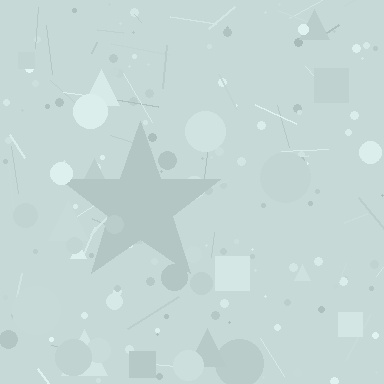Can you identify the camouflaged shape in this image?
The camouflaged shape is a star.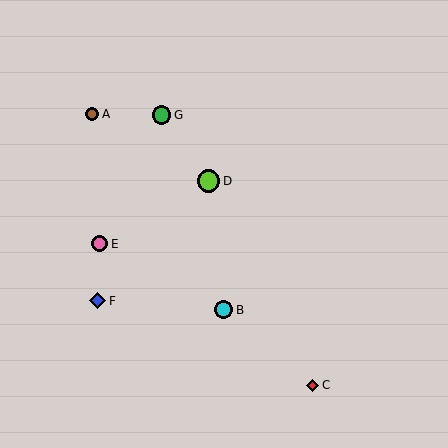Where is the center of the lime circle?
The center of the lime circle is at (209, 181).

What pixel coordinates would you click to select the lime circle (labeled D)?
Click at (209, 181) to select the lime circle D.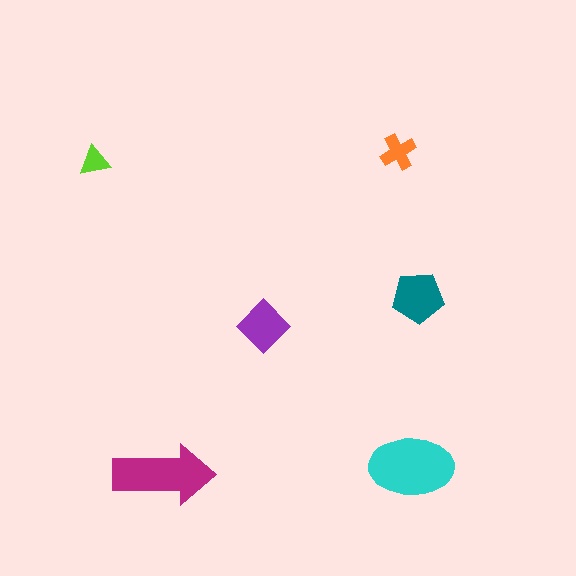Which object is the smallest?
The lime triangle.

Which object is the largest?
The cyan ellipse.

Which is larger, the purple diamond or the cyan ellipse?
The cyan ellipse.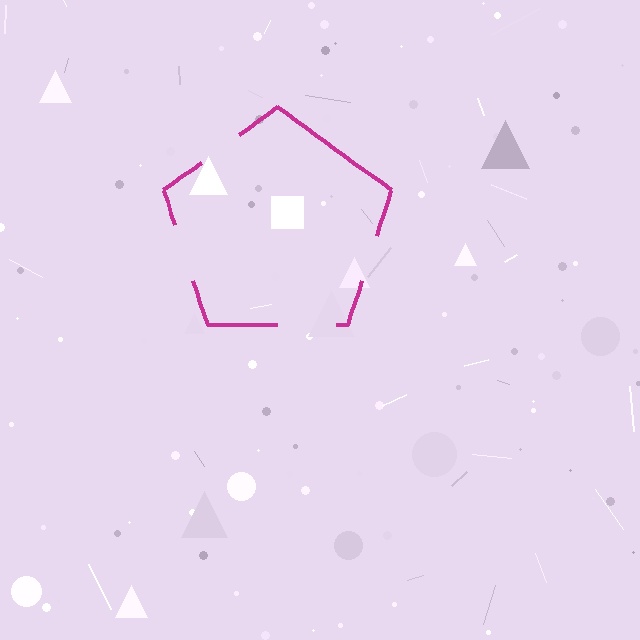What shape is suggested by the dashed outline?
The dashed outline suggests a pentagon.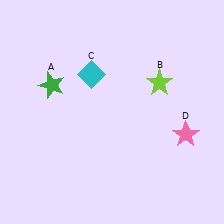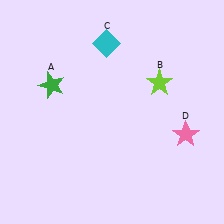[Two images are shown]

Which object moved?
The cyan diamond (C) moved up.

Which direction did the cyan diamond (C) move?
The cyan diamond (C) moved up.